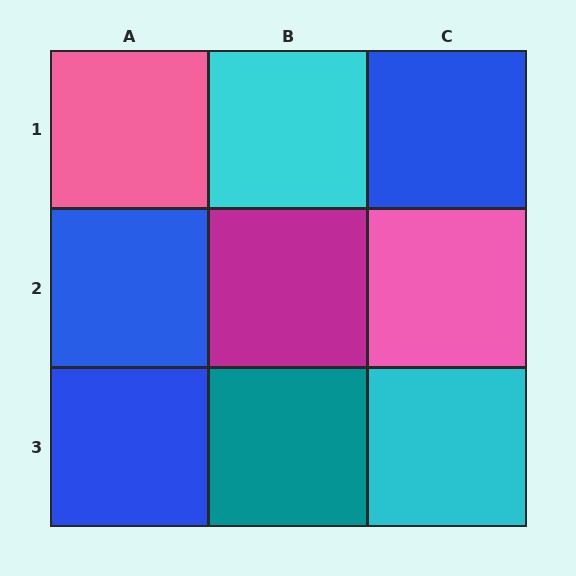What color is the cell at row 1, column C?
Blue.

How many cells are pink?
2 cells are pink.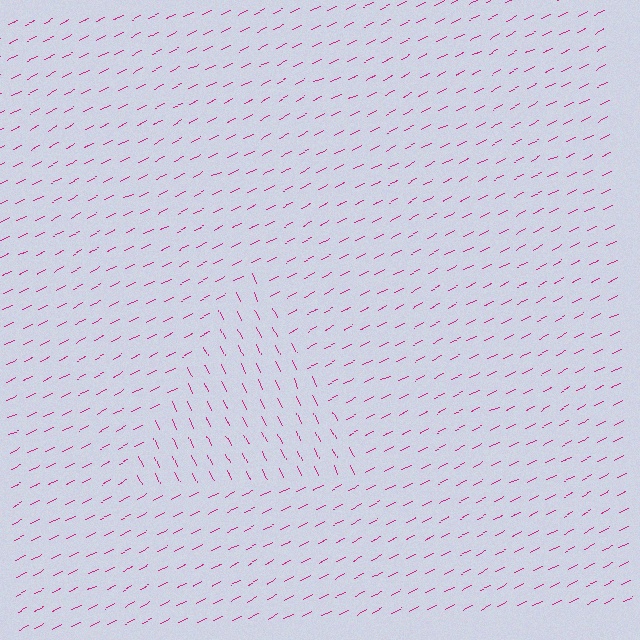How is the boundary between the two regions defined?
The boundary is defined purely by a change in line orientation (approximately 89 degrees difference). All lines are the same color and thickness.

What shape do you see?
I see a triangle.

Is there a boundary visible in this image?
Yes, there is a texture boundary formed by a change in line orientation.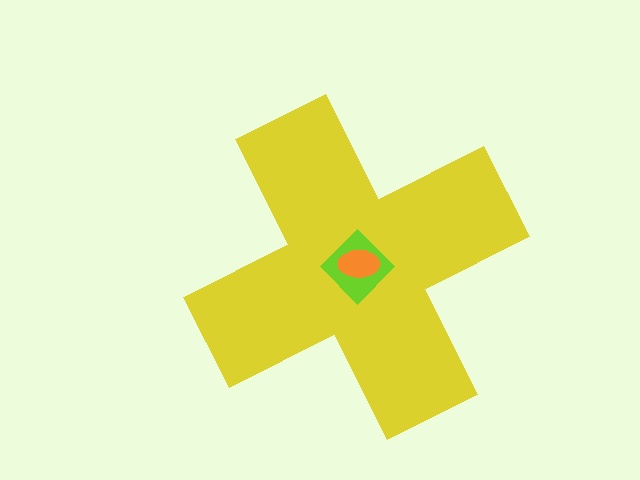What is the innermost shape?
The orange ellipse.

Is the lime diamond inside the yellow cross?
Yes.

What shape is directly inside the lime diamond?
The orange ellipse.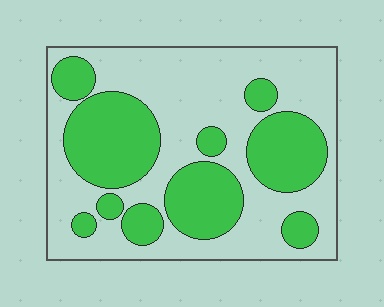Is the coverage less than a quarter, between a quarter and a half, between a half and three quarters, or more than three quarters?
Between a quarter and a half.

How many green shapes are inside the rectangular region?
10.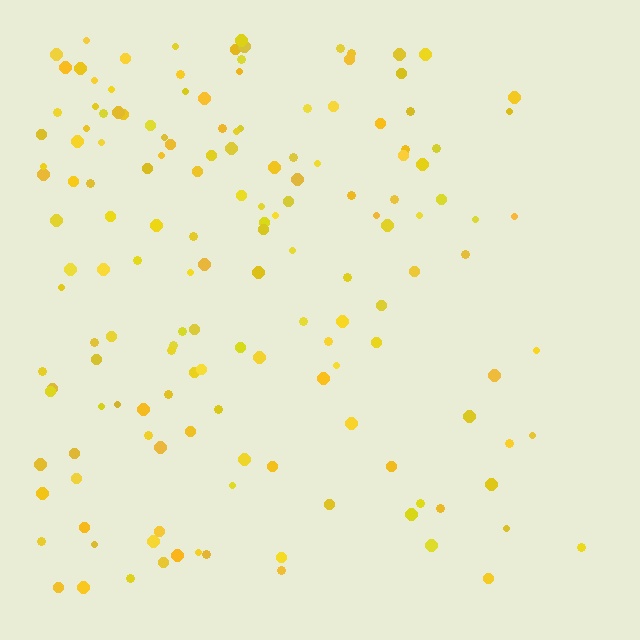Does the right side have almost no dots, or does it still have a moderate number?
Still a moderate number, just noticeably fewer than the left.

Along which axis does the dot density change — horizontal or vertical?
Horizontal.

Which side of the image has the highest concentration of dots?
The left.